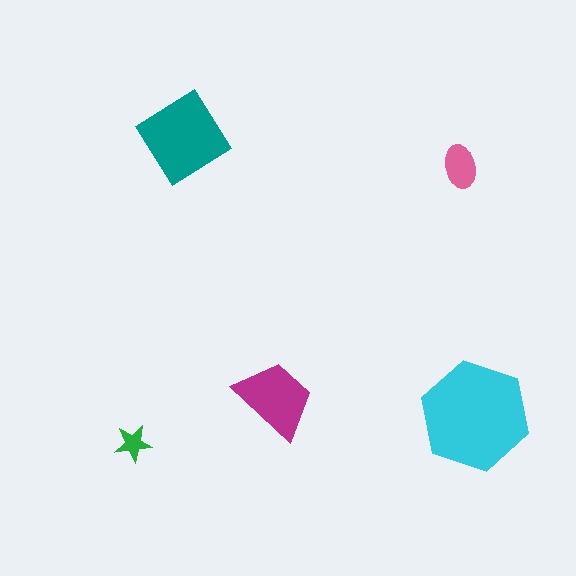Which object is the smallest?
The green star.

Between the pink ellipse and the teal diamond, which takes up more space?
The teal diamond.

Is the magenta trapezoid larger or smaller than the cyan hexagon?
Smaller.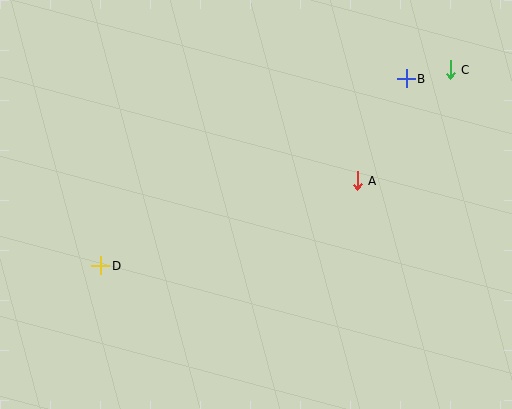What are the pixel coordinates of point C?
Point C is at (450, 70).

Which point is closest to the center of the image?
Point A at (357, 181) is closest to the center.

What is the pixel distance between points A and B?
The distance between A and B is 113 pixels.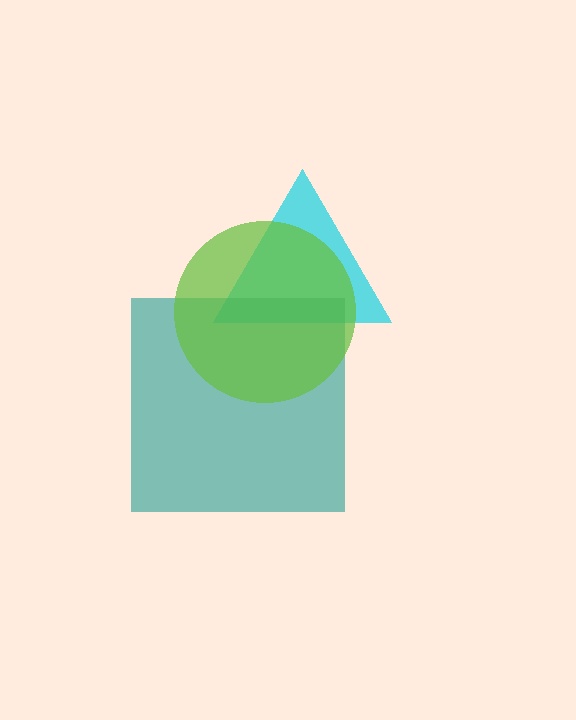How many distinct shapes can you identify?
There are 3 distinct shapes: a cyan triangle, a teal square, a lime circle.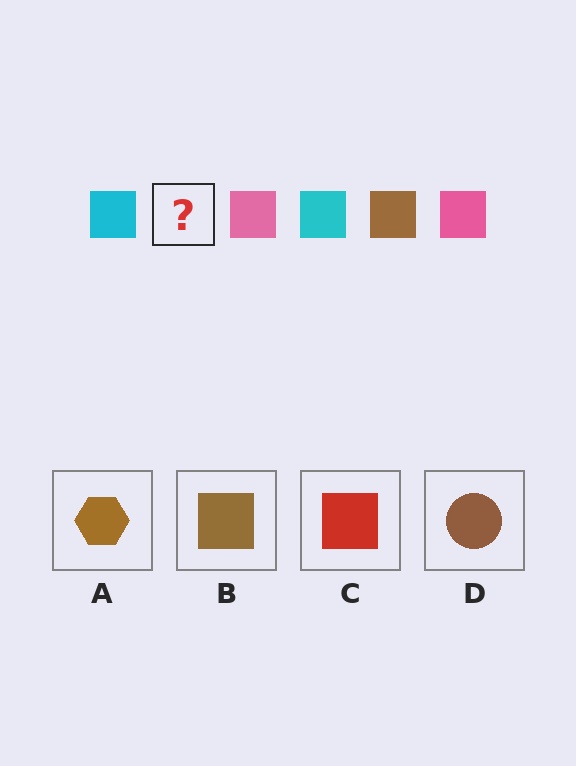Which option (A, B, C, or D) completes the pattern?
B.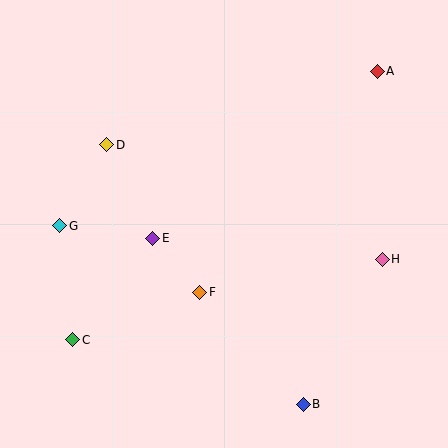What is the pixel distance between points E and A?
The distance between E and A is 280 pixels.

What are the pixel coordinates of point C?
Point C is at (73, 340).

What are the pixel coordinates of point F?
Point F is at (200, 292).